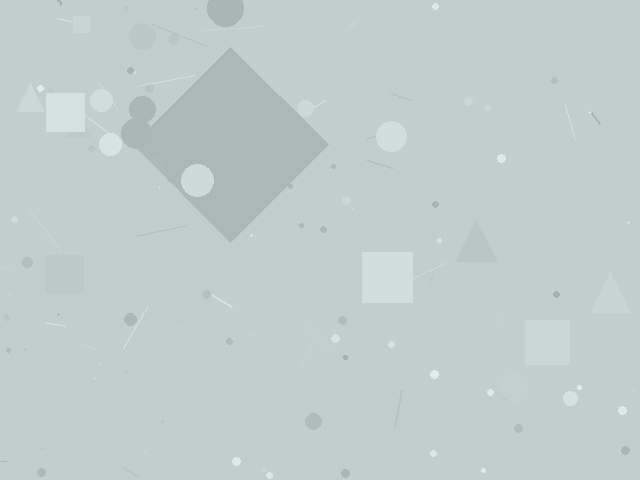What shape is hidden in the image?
A diamond is hidden in the image.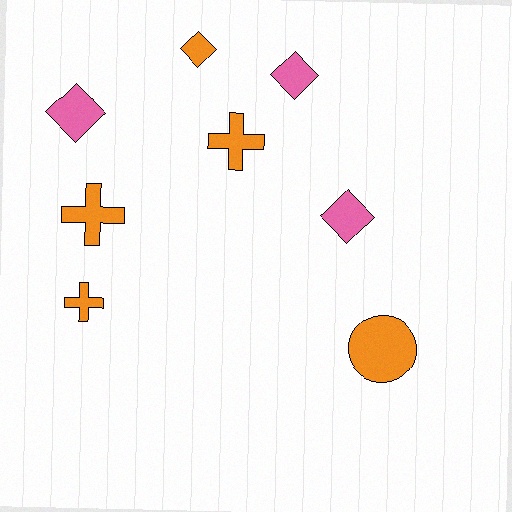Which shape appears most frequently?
Diamond, with 4 objects.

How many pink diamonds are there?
There are 3 pink diamonds.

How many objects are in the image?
There are 8 objects.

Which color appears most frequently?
Orange, with 5 objects.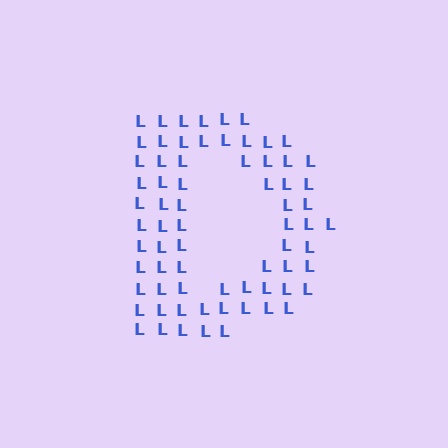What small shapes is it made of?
It is made of small letter L's.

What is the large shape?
The large shape is the letter D.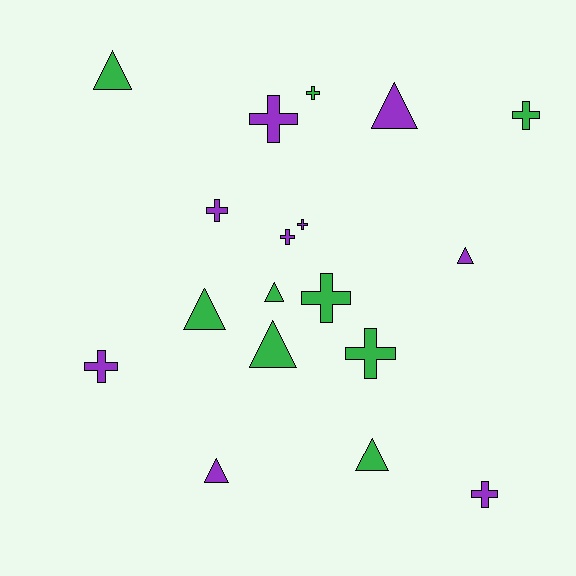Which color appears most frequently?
Green, with 9 objects.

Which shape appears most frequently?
Cross, with 10 objects.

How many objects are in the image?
There are 18 objects.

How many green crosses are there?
There are 4 green crosses.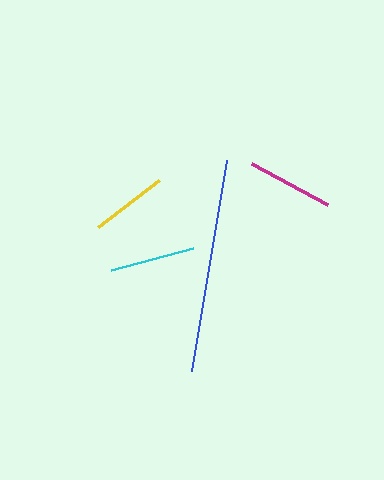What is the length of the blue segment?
The blue segment is approximately 214 pixels long.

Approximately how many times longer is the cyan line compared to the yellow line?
The cyan line is approximately 1.1 times the length of the yellow line.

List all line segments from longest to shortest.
From longest to shortest: blue, magenta, cyan, yellow.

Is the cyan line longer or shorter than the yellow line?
The cyan line is longer than the yellow line.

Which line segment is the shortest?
The yellow line is the shortest at approximately 77 pixels.